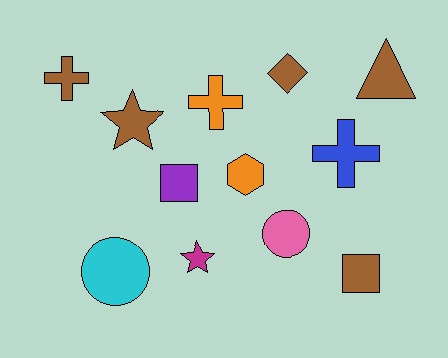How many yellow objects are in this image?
There are no yellow objects.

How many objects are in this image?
There are 12 objects.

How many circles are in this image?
There are 2 circles.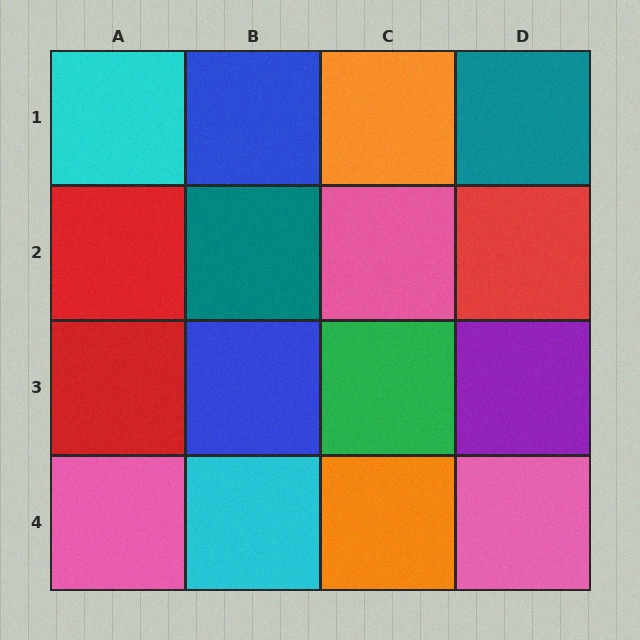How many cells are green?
1 cell is green.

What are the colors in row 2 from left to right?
Red, teal, pink, red.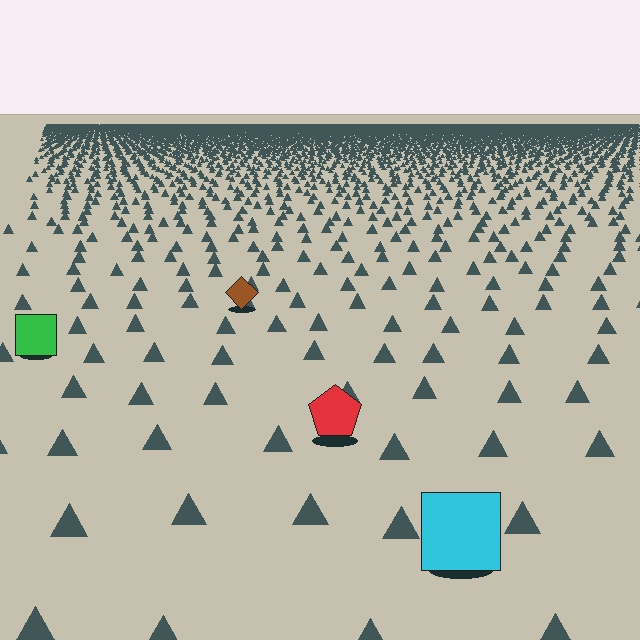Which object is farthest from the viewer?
The brown diamond is farthest from the viewer. It appears smaller and the ground texture around it is denser.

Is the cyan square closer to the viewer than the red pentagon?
Yes. The cyan square is closer — you can tell from the texture gradient: the ground texture is coarser near it.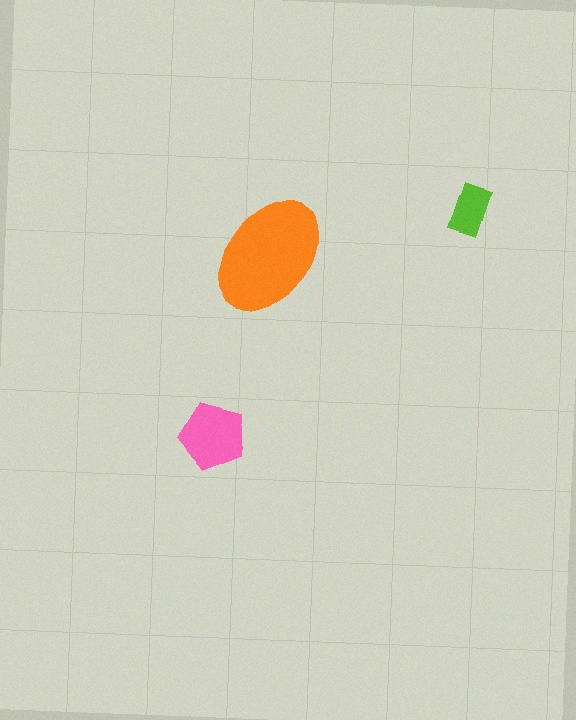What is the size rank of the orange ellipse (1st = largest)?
1st.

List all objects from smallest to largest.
The lime rectangle, the pink pentagon, the orange ellipse.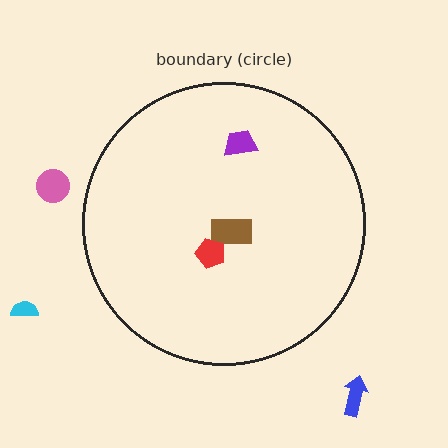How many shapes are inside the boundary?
3 inside, 3 outside.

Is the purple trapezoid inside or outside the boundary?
Inside.